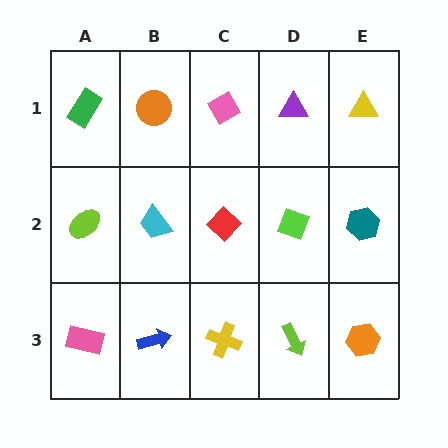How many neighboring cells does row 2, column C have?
4.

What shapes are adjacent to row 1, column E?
A teal hexagon (row 2, column E), a purple triangle (row 1, column D).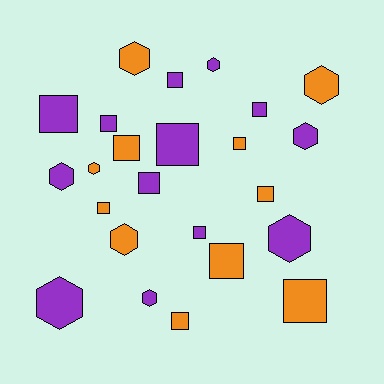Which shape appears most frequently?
Square, with 14 objects.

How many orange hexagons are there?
There are 4 orange hexagons.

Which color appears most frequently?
Purple, with 13 objects.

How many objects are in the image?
There are 24 objects.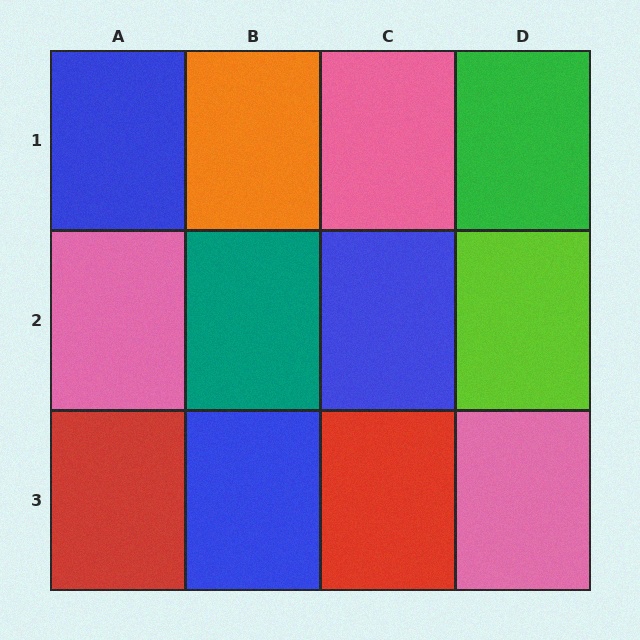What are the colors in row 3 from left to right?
Red, blue, red, pink.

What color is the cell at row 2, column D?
Lime.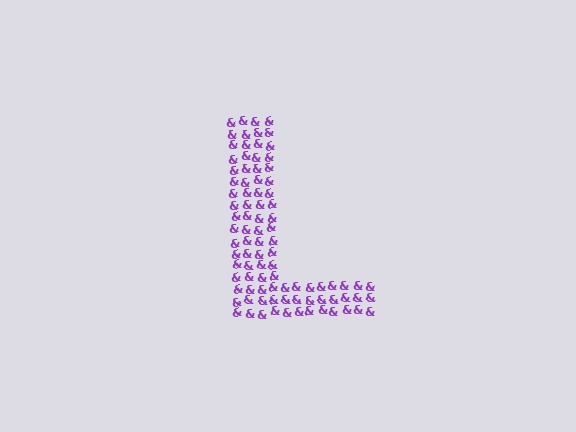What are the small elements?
The small elements are ampersands.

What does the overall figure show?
The overall figure shows the letter L.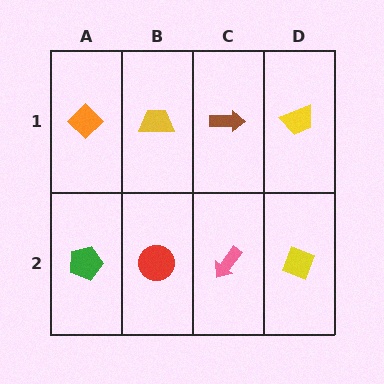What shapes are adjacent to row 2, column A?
An orange diamond (row 1, column A), a red circle (row 2, column B).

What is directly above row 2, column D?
A yellow trapezoid.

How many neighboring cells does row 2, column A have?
2.